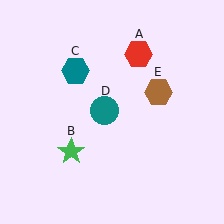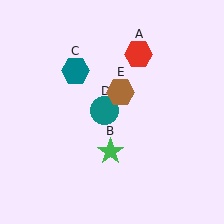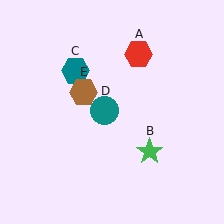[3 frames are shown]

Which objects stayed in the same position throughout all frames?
Red hexagon (object A) and teal hexagon (object C) and teal circle (object D) remained stationary.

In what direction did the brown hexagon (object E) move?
The brown hexagon (object E) moved left.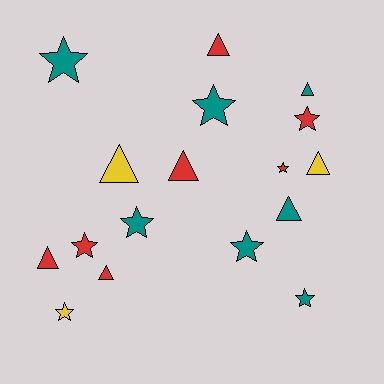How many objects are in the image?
There are 17 objects.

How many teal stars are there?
There are 5 teal stars.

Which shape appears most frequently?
Star, with 9 objects.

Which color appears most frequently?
Teal, with 7 objects.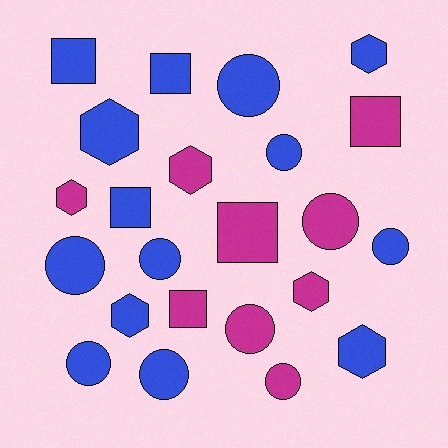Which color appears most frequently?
Blue, with 14 objects.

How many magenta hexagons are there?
There are 3 magenta hexagons.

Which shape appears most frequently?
Circle, with 10 objects.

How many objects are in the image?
There are 23 objects.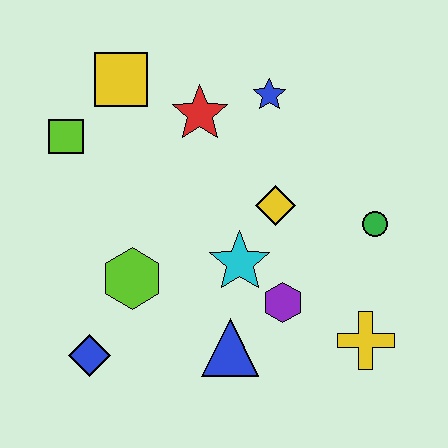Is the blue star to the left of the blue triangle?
No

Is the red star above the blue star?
No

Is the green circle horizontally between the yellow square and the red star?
No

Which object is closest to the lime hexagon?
The blue diamond is closest to the lime hexagon.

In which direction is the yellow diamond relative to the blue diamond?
The yellow diamond is to the right of the blue diamond.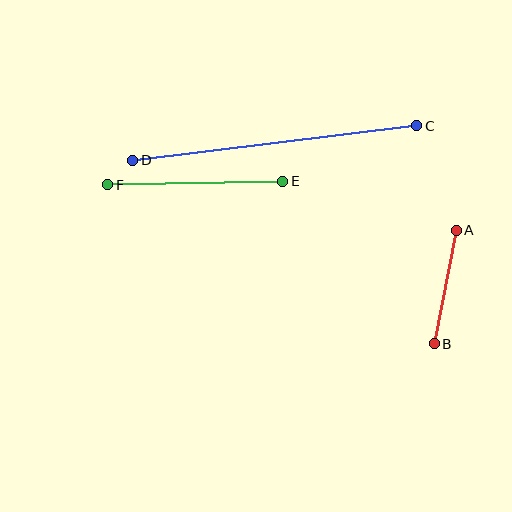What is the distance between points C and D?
The distance is approximately 286 pixels.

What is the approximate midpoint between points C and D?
The midpoint is at approximately (275, 143) pixels.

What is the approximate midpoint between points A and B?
The midpoint is at approximately (445, 287) pixels.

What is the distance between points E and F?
The distance is approximately 175 pixels.